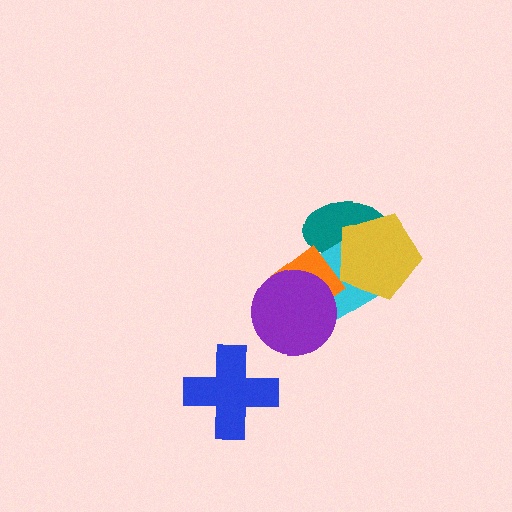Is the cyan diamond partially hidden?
Yes, it is partially covered by another shape.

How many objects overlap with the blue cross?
0 objects overlap with the blue cross.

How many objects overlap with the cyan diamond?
4 objects overlap with the cyan diamond.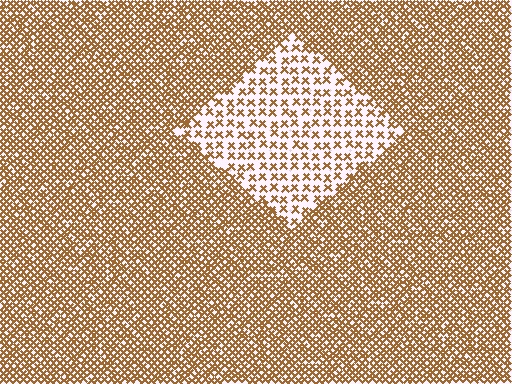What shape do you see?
I see a diamond.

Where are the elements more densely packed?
The elements are more densely packed outside the diamond boundary.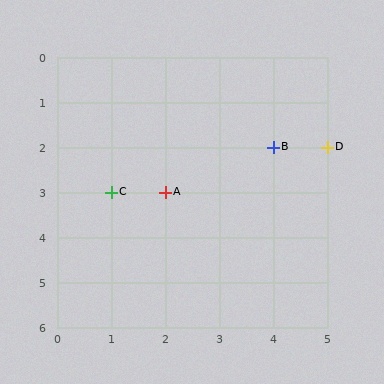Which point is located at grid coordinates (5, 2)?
Point D is at (5, 2).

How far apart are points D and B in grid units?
Points D and B are 1 column apart.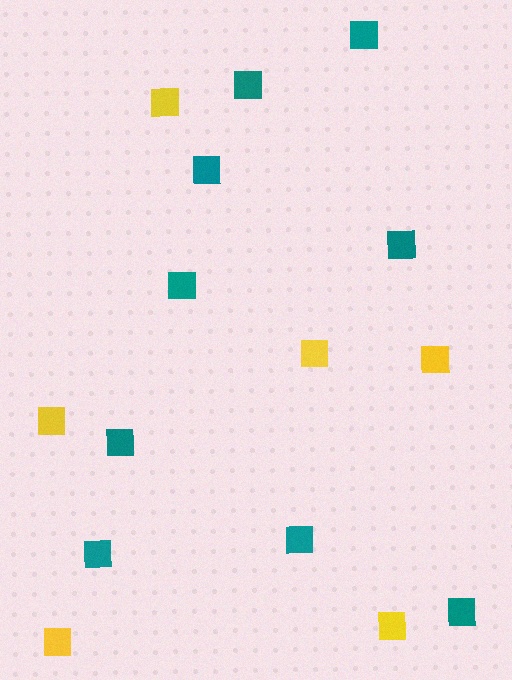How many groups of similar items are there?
There are 2 groups: one group of teal squares (9) and one group of yellow squares (6).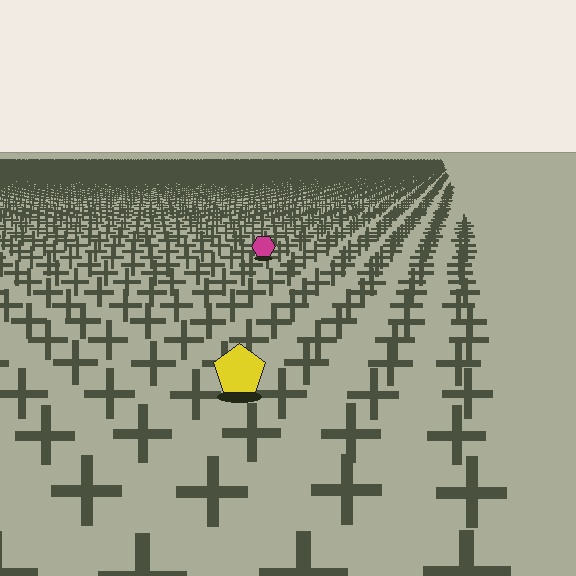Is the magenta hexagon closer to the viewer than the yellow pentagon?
No. The yellow pentagon is closer — you can tell from the texture gradient: the ground texture is coarser near it.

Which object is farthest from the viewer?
The magenta hexagon is farthest from the viewer. It appears smaller and the ground texture around it is denser.